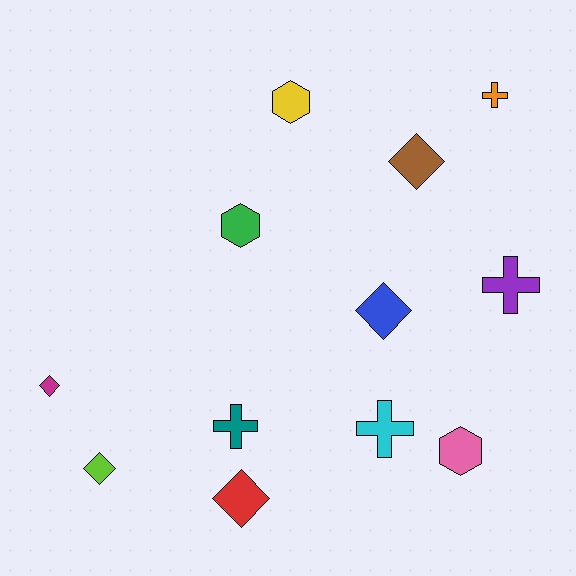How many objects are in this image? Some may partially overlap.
There are 12 objects.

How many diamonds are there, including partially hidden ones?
There are 5 diamonds.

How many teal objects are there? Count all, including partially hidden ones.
There is 1 teal object.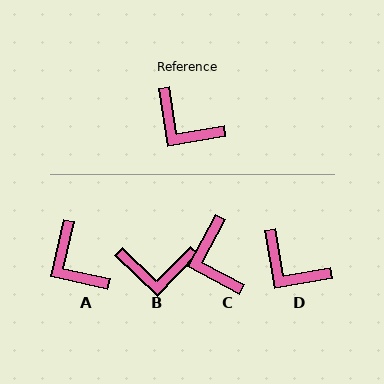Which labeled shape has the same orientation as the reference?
D.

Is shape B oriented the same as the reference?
No, it is off by about 37 degrees.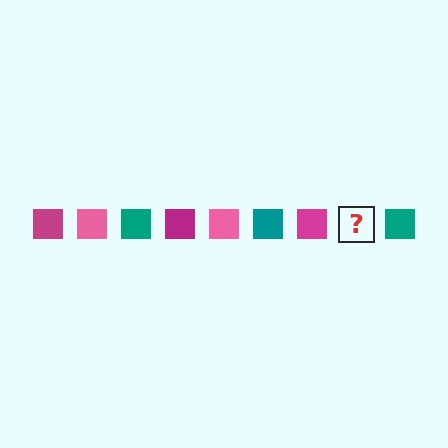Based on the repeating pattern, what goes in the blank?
The blank should be a pink square.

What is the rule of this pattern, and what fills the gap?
The rule is that the pattern cycles through magenta, pink, teal squares. The gap should be filled with a pink square.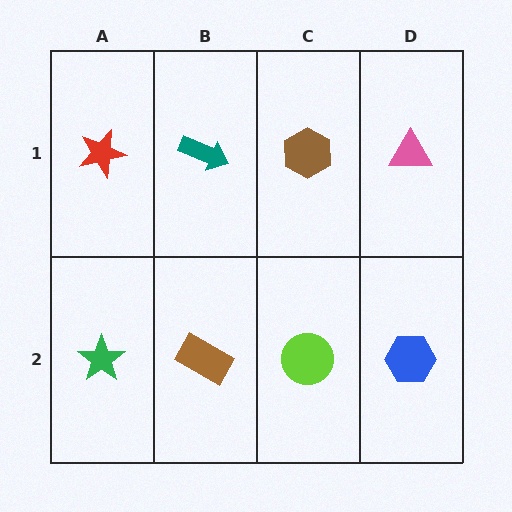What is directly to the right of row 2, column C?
A blue hexagon.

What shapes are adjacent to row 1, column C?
A lime circle (row 2, column C), a teal arrow (row 1, column B), a pink triangle (row 1, column D).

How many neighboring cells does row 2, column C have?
3.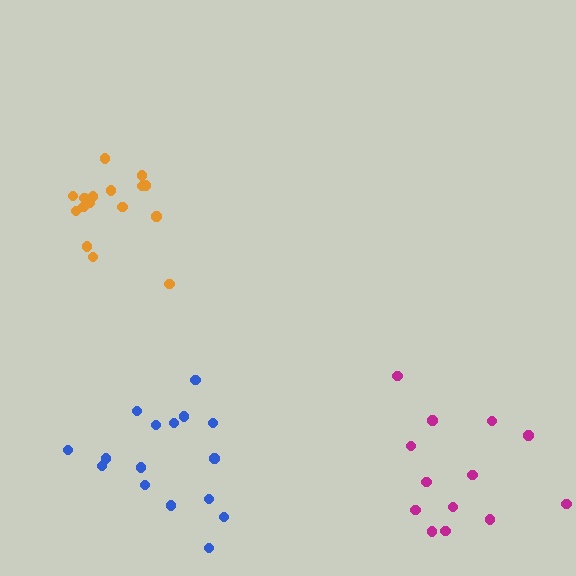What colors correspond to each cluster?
The clusters are colored: magenta, orange, blue.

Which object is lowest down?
The blue cluster is bottommost.